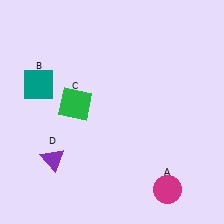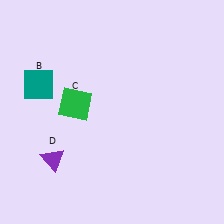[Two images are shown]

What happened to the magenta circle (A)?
The magenta circle (A) was removed in Image 2. It was in the bottom-right area of Image 1.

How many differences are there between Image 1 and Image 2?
There is 1 difference between the two images.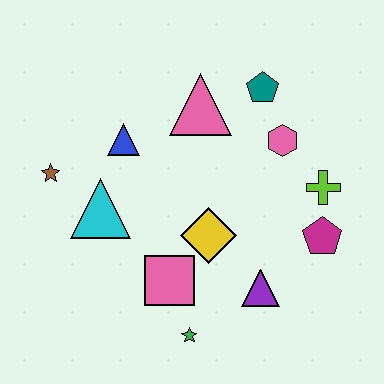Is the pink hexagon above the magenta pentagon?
Yes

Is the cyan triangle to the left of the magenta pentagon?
Yes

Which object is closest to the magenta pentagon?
The lime cross is closest to the magenta pentagon.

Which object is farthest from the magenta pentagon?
The brown star is farthest from the magenta pentagon.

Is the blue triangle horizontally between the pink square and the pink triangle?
No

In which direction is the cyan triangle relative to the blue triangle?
The cyan triangle is below the blue triangle.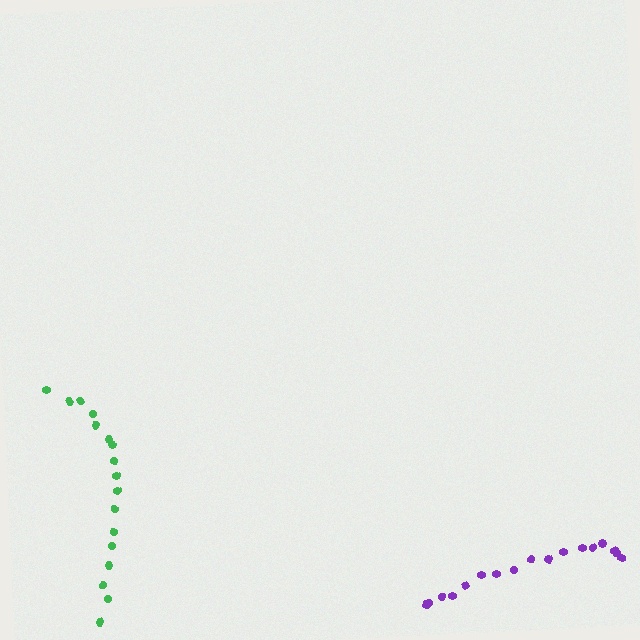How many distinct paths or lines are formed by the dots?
There are 2 distinct paths.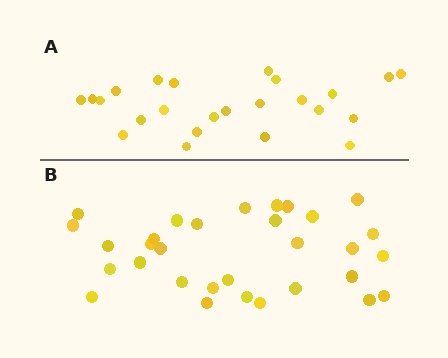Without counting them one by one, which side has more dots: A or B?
Region B (the bottom region) has more dots.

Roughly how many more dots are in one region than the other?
Region B has roughly 8 or so more dots than region A.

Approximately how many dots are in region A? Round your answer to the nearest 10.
About 20 dots. (The exact count is 24, which rounds to 20.)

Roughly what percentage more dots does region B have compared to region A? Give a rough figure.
About 30% more.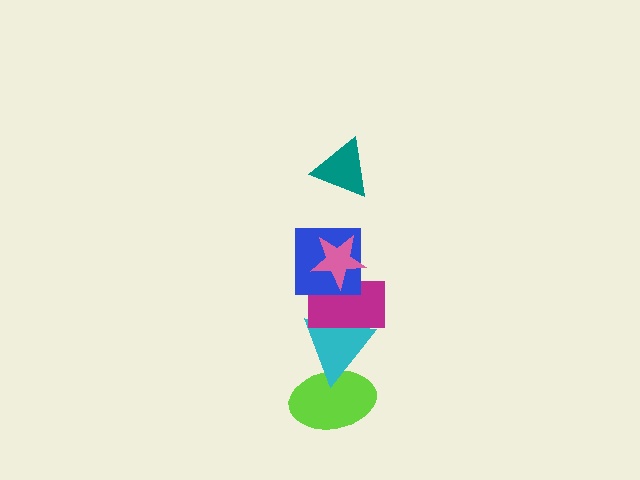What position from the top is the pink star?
The pink star is 2nd from the top.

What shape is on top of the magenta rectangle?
The blue square is on top of the magenta rectangle.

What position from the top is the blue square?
The blue square is 3rd from the top.